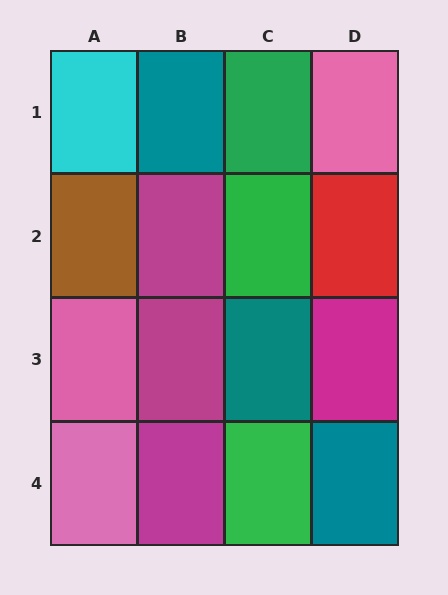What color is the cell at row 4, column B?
Magenta.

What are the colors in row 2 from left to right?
Brown, magenta, green, red.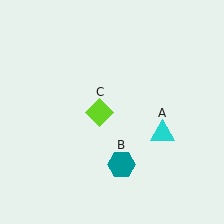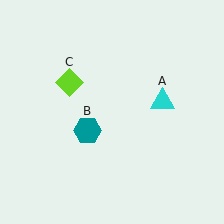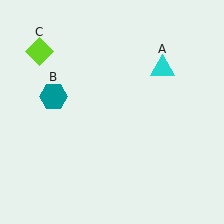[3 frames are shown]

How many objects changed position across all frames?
3 objects changed position: cyan triangle (object A), teal hexagon (object B), lime diamond (object C).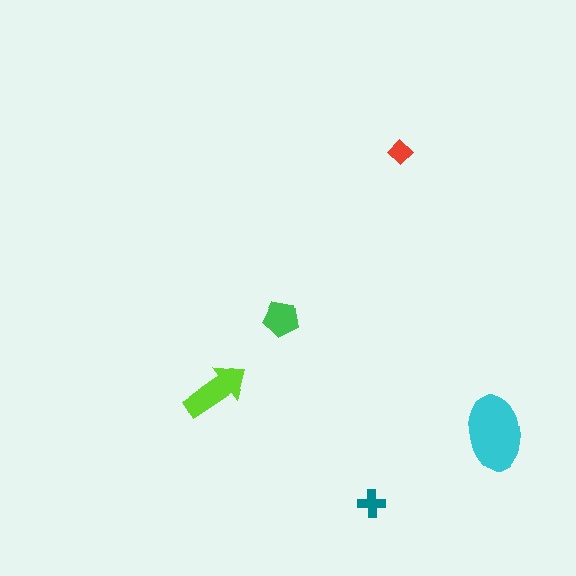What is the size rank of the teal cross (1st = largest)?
4th.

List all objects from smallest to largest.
The red diamond, the teal cross, the green pentagon, the lime arrow, the cyan ellipse.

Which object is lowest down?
The teal cross is bottommost.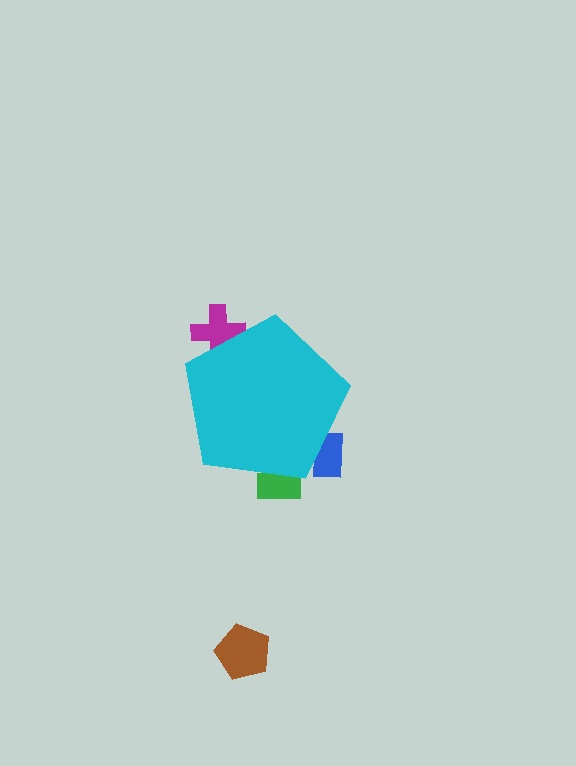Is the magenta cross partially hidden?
Yes, the magenta cross is partially hidden behind the cyan pentagon.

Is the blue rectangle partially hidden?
Yes, the blue rectangle is partially hidden behind the cyan pentagon.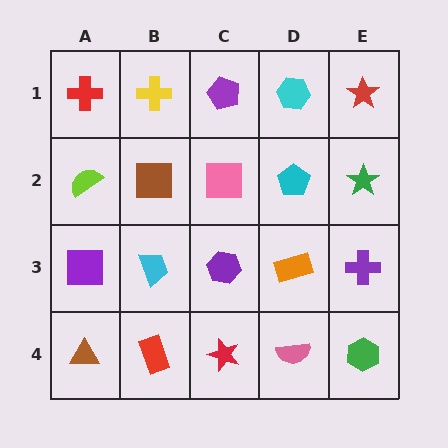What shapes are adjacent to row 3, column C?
A pink square (row 2, column C), a red star (row 4, column C), a cyan trapezoid (row 3, column B), an orange rectangle (row 3, column D).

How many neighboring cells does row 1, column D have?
3.